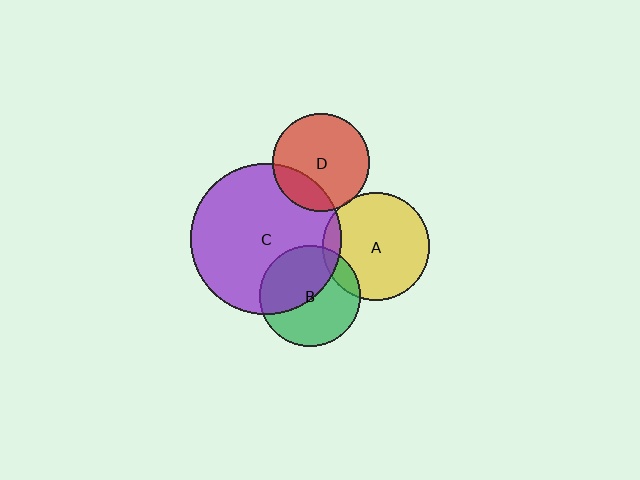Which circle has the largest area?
Circle C (purple).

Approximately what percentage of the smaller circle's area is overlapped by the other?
Approximately 20%.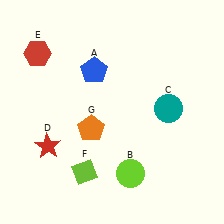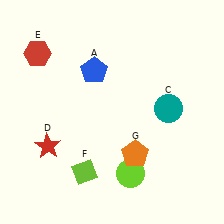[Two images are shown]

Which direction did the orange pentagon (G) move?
The orange pentagon (G) moved right.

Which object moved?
The orange pentagon (G) moved right.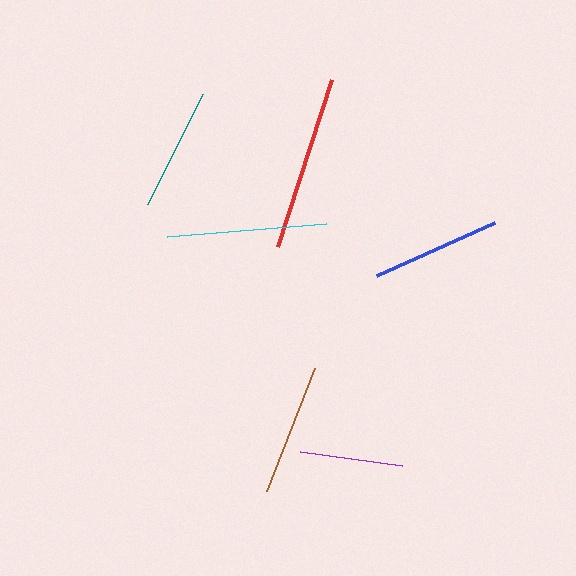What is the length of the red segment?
The red segment is approximately 175 pixels long.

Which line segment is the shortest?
The purple line is the shortest at approximately 103 pixels.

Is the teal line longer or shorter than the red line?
The red line is longer than the teal line.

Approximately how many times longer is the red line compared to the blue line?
The red line is approximately 1.4 times the length of the blue line.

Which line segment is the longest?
The red line is the longest at approximately 175 pixels.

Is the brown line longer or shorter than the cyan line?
The cyan line is longer than the brown line.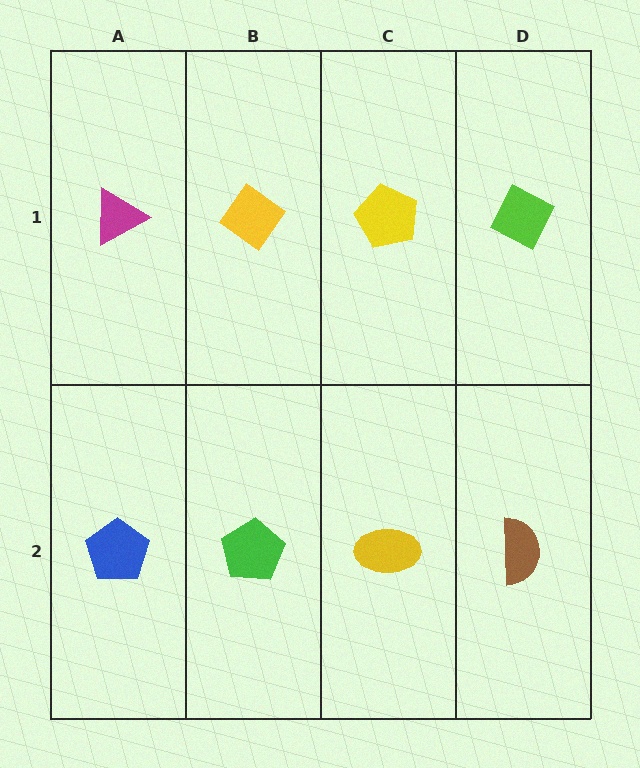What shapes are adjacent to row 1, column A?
A blue pentagon (row 2, column A), a yellow diamond (row 1, column B).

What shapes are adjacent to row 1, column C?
A yellow ellipse (row 2, column C), a yellow diamond (row 1, column B), a lime diamond (row 1, column D).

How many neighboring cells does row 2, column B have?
3.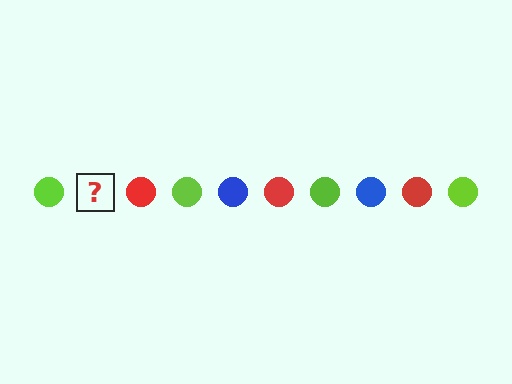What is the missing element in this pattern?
The missing element is a blue circle.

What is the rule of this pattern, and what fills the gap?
The rule is that the pattern cycles through lime, blue, red circles. The gap should be filled with a blue circle.